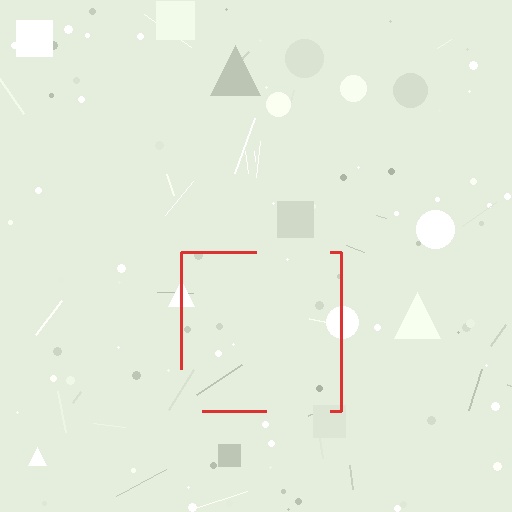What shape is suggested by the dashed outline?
The dashed outline suggests a square.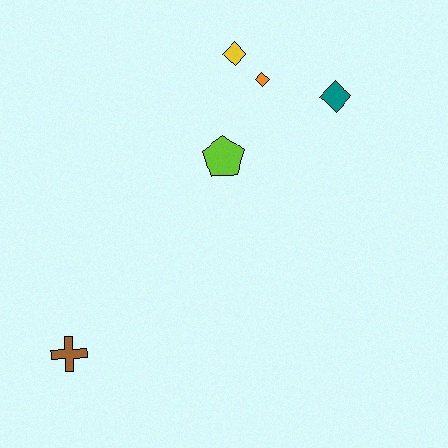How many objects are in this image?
There are 5 objects.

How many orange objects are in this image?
There is 1 orange object.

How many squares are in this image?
There are no squares.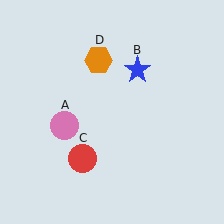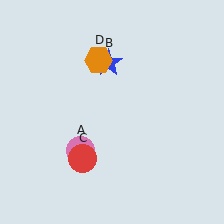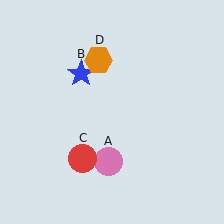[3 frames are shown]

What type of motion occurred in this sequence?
The pink circle (object A), blue star (object B) rotated counterclockwise around the center of the scene.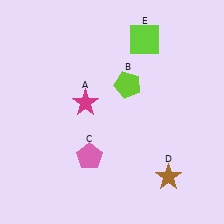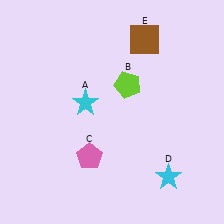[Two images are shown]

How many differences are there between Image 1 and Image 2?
There are 3 differences between the two images.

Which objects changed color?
A changed from magenta to cyan. D changed from brown to cyan. E changed from lime to brown.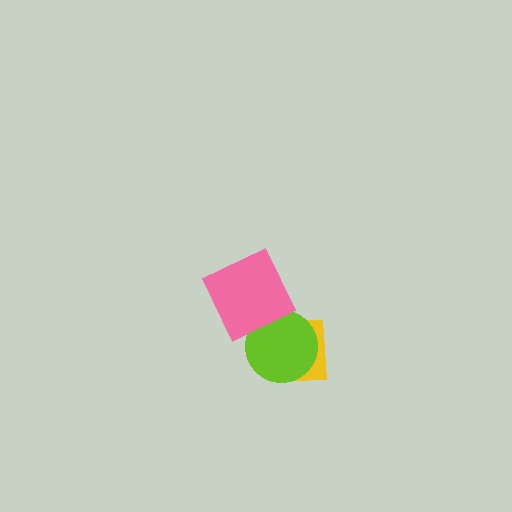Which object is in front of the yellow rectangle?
The lime circle is in front of the yellow rectangle.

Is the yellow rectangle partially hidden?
Yes, it is partially covered by another shape.